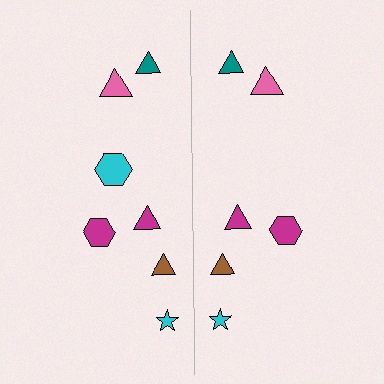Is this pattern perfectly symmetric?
No, the pattern is not perfectly symmetric. A cyan hexagon is missing from the right side.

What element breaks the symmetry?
A cyan hexagon is missing from the right side.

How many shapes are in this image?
There are 13 shapes in this image.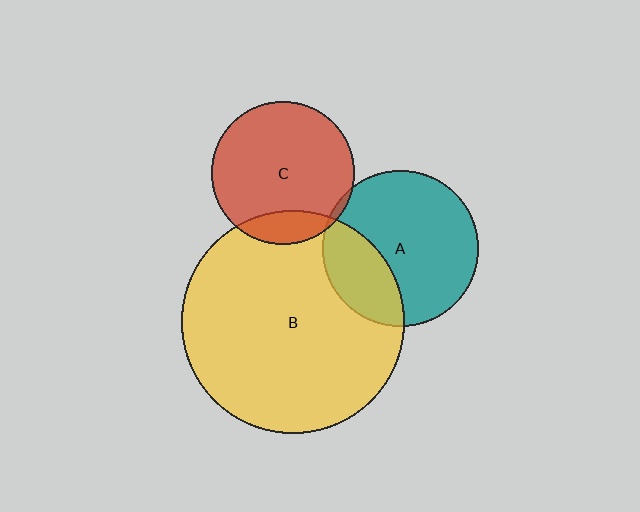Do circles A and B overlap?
Yes.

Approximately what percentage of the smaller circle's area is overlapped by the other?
Approximately 30%.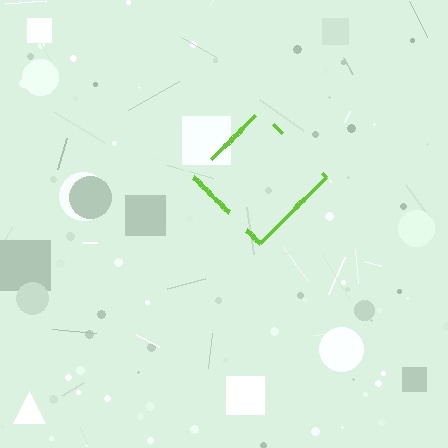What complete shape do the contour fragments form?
The contour fragments form a diamond.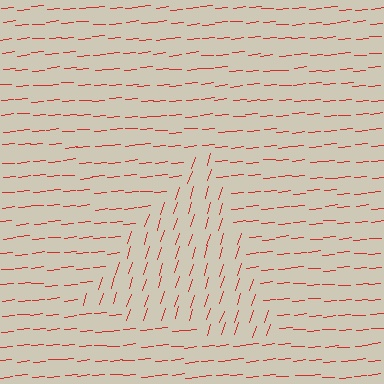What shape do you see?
I see a triangle.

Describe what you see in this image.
The image is filled with small red line segments. A triangle region in the image has lines oriented differently from the surrounding lines, creating a visible texture boundary.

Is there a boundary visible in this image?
Yes, there is a texture boundary formed by a change in line orientation.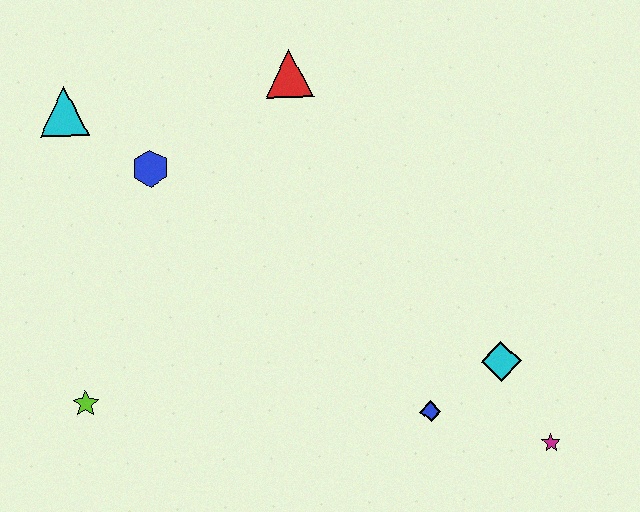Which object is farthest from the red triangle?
The magenta star is farthest from the red triangle.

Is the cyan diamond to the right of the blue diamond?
Yes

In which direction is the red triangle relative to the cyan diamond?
The red triangle is above the cyan diamond.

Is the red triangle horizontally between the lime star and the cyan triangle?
No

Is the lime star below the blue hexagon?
Yes